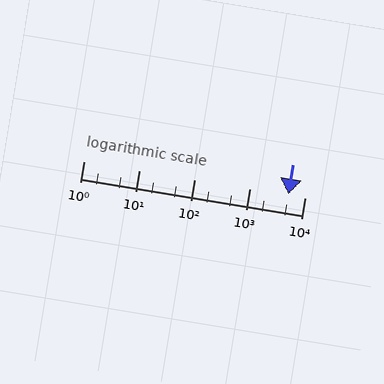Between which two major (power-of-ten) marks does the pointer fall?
The pointer is between 1000 and 10000.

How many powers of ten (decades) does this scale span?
The scale spans 4 decades, from 1 to 10000.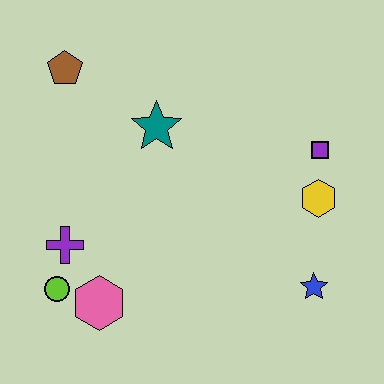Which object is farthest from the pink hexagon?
The purple square is farthest from the pink hexagon.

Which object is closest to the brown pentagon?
The teal star is closest to the brown pentagon.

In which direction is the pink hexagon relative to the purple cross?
The pink hexagon is below the purple cross.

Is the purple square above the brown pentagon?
No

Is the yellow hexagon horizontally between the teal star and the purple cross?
No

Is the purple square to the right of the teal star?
Yes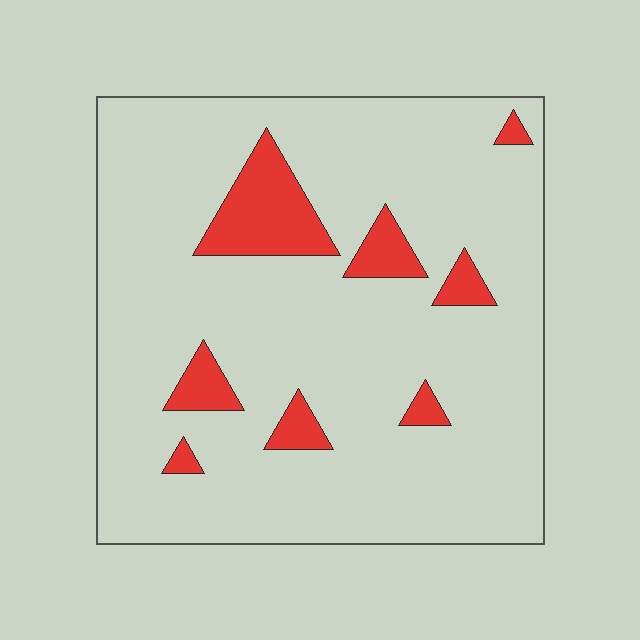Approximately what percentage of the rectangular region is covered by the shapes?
Approximately 10%.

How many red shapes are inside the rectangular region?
8.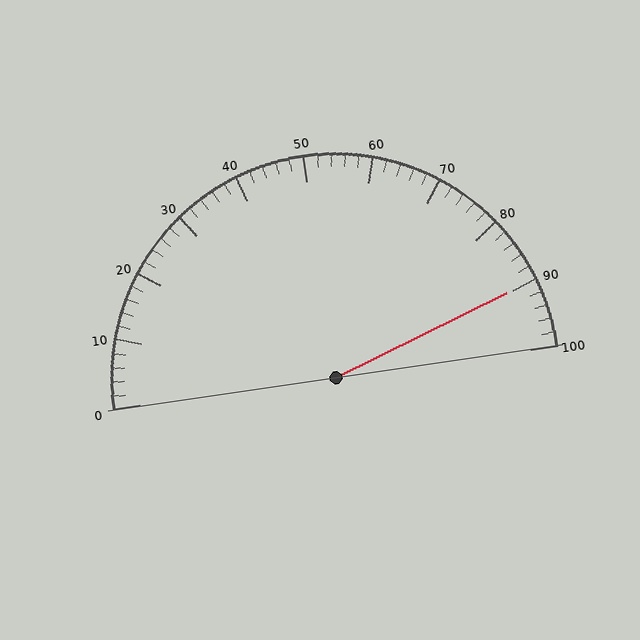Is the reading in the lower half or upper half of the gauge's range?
The reading is in the upper half of the range (0 to 100).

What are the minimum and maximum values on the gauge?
The gauge ranges from 0 to 100.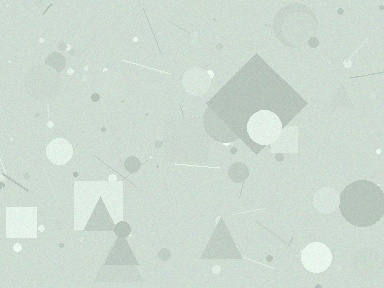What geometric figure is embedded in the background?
A diamond is embedded in the background.